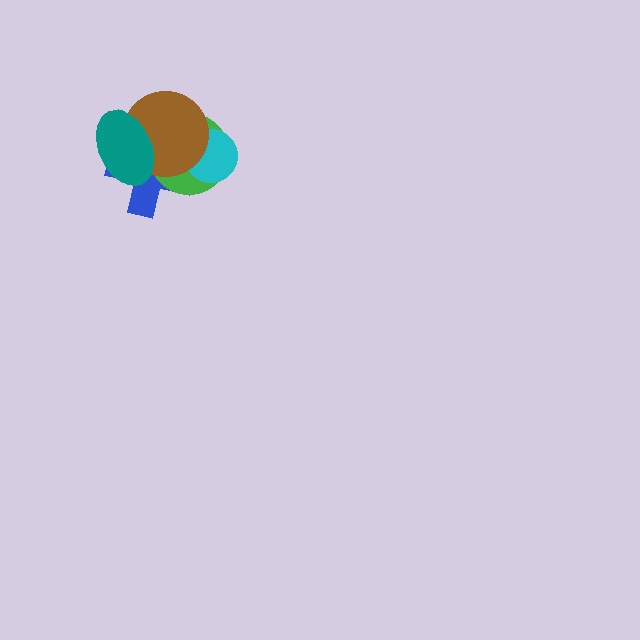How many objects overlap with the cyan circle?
2 objects overlap with the cyan circle.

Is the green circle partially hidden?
Yes, it is partially covered by another shape.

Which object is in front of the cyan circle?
The brown circle is in front of the cyan circle.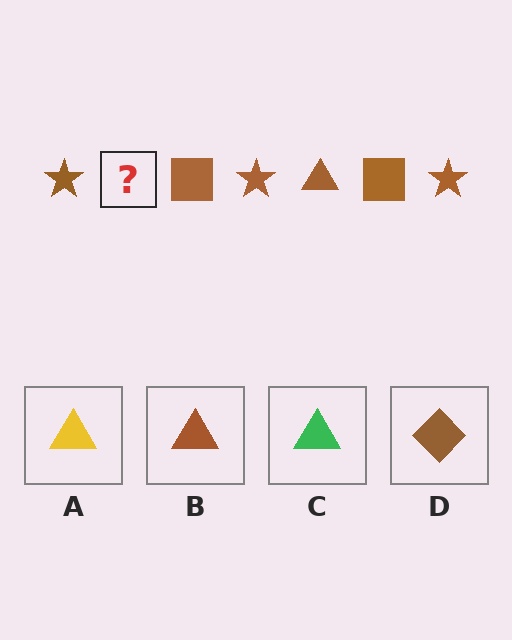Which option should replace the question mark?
Option B.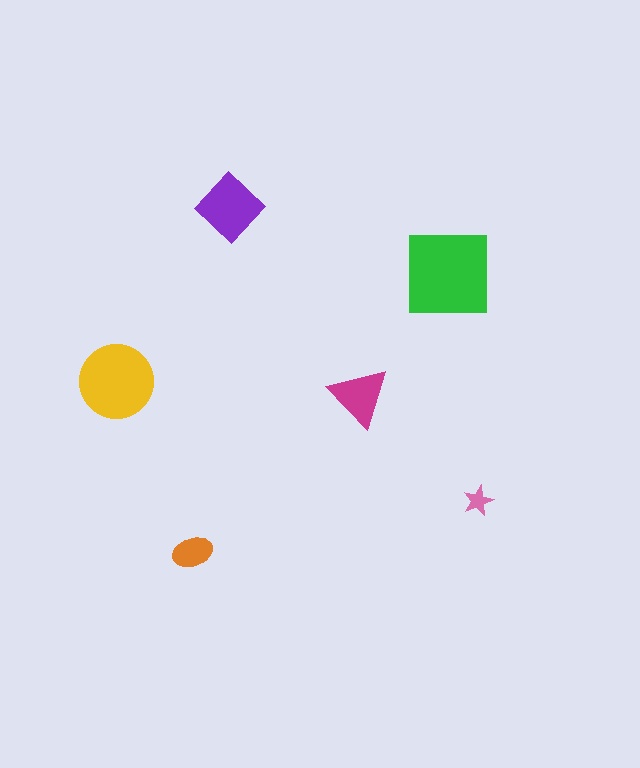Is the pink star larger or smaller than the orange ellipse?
Smaller.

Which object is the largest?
The green square.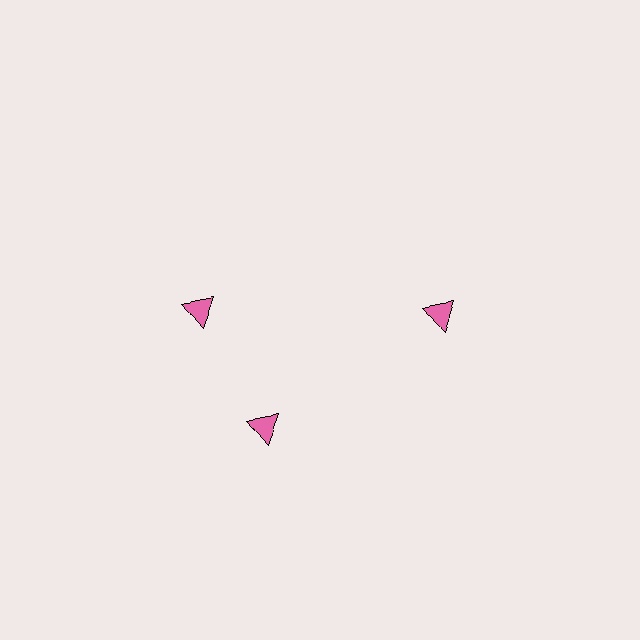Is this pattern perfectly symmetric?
No. The 3 pink triangles are arranged in a ring, but one element near the 11 o'clock position is rotated out of alignment along the ring, breaking the 3-fold rotational symmetry.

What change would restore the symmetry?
The symmetry would be restored by rotating it back into even spacing with its neighbors so that all 3 triangles sit at equal angles and equal distance from the center.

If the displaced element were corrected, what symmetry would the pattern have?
It would have 3-fold rotational symmetry — the pattern would map onto itself every 120 degrees.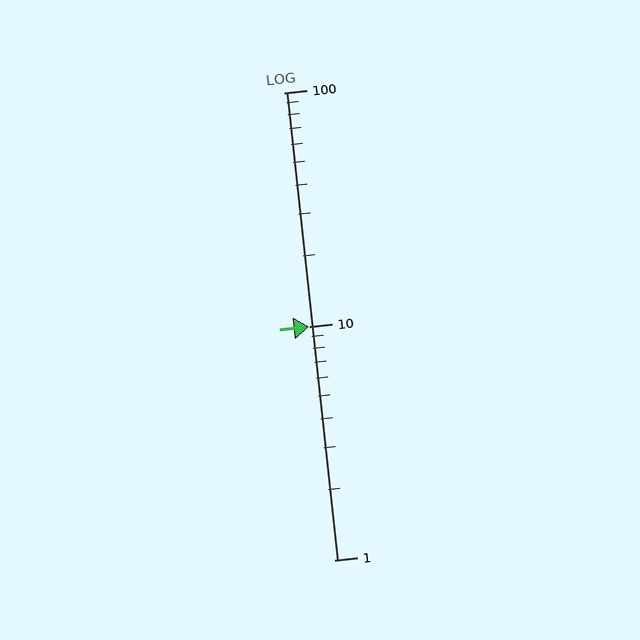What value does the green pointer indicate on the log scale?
The pointer indicates approximately 10.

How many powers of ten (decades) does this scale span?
The scale spans 2 decades, from 1 to 100.